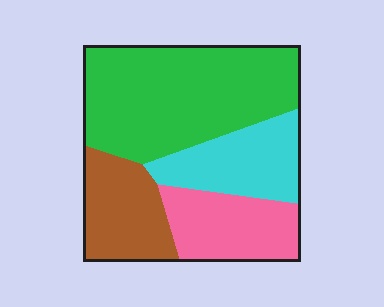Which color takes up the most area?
Green, at roughly 45%.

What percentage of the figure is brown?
Brown takes up about one sixth (1/6) of the figure.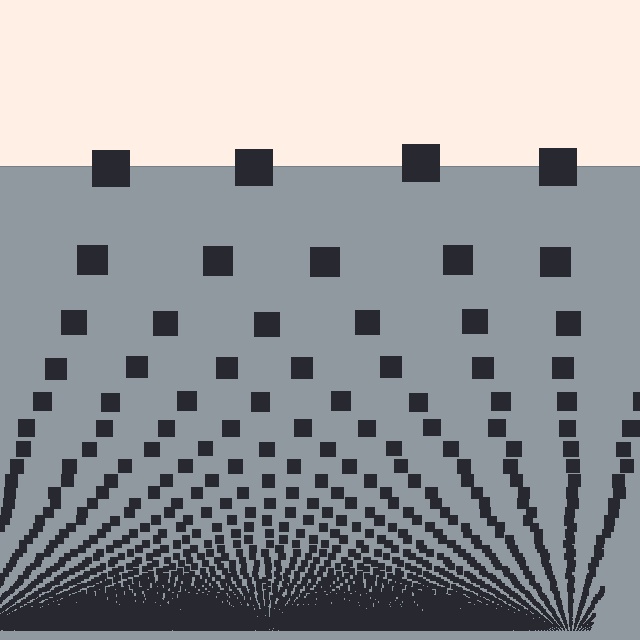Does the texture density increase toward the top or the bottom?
Density increases toward the bottom.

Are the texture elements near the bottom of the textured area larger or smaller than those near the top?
Smaller. The gradient is inverted — elements near the bottom are smaller and denser.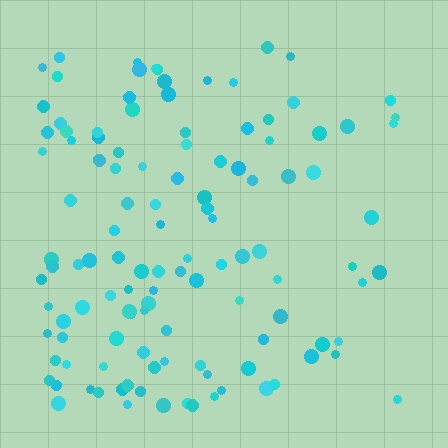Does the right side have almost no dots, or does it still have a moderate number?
Still a moderate number, just noticeably fewer than the left.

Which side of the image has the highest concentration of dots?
The left.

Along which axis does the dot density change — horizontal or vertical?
Horizontal.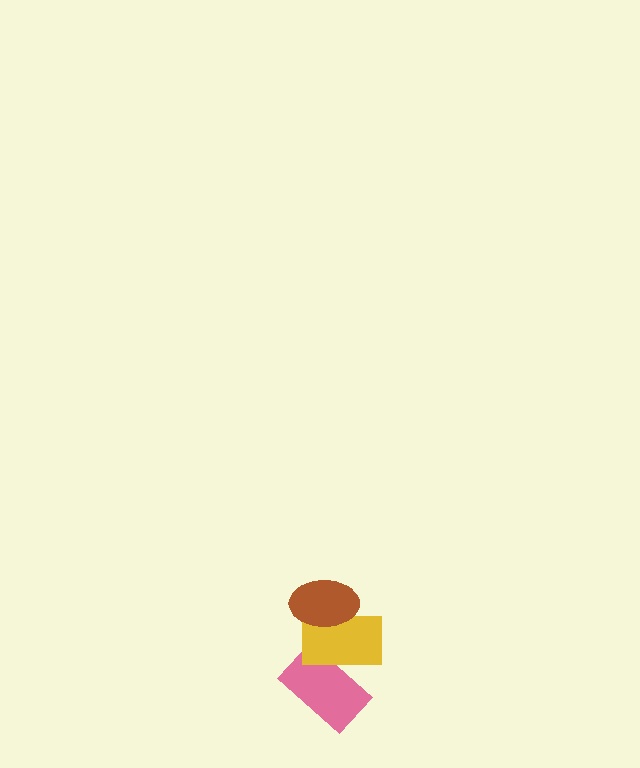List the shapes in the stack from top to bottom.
From top to bottom: the brown ellipse, the yellow rectangle, the pink rectangle.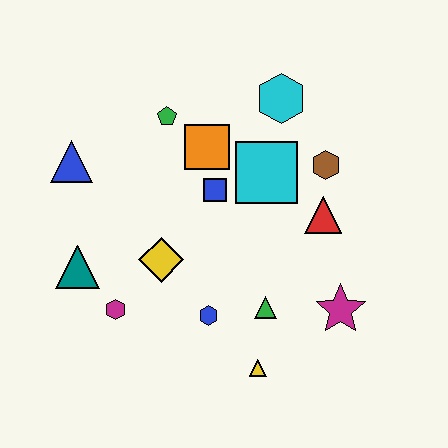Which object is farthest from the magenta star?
The blue triangle is farthest from the magenta star.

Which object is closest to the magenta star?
The green triangle is closest to the magenta star.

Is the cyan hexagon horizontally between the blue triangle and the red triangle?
Yes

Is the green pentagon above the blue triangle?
Yes